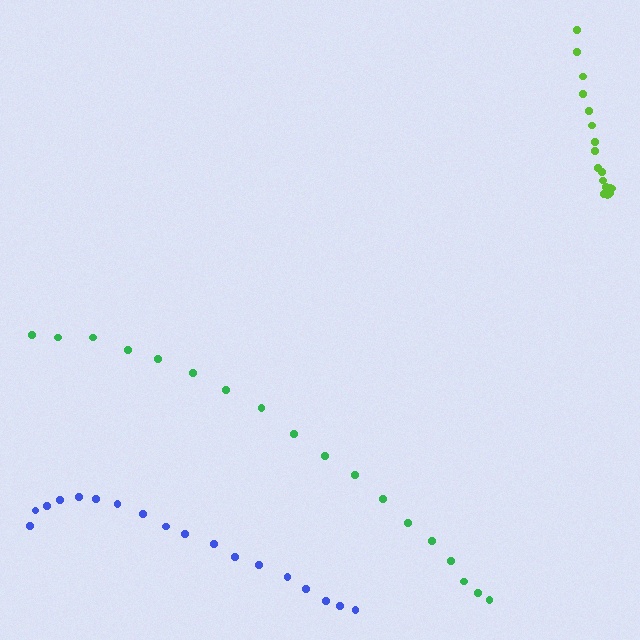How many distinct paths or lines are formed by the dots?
There are 3 distinct paths.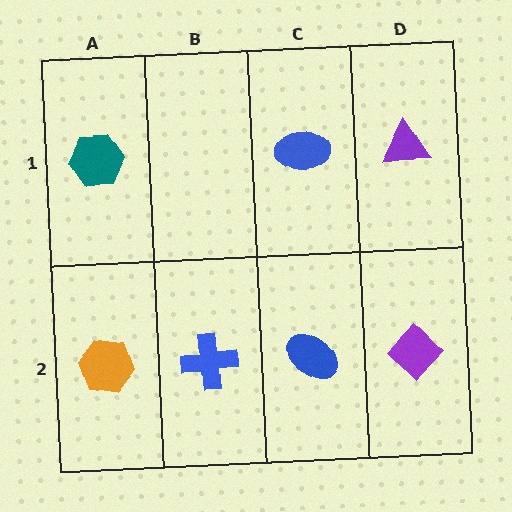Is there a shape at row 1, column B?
No, that cell is empty.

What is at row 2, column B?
A blue cross.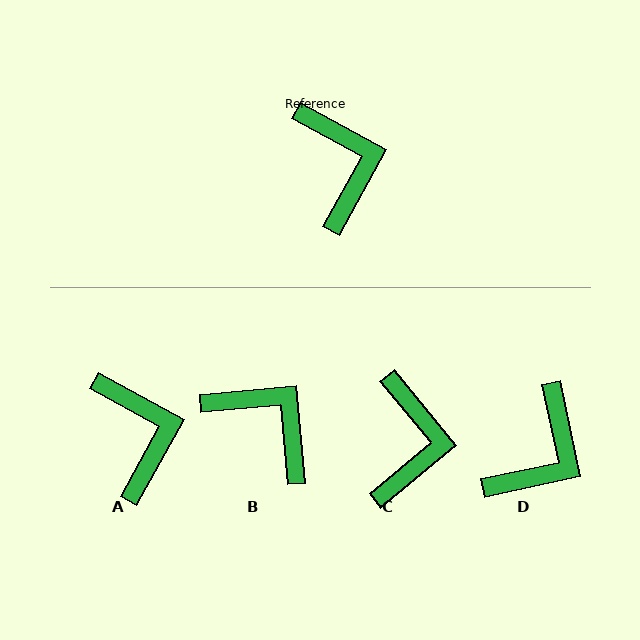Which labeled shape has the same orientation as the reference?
A.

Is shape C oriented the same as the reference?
No, it is off by about 21 degrees.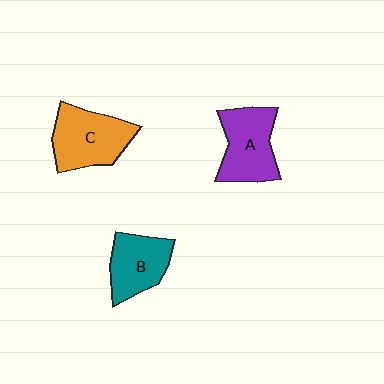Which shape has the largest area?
Shape C (orange).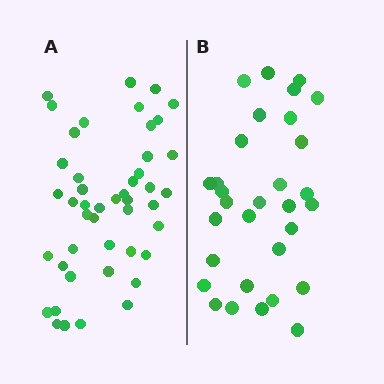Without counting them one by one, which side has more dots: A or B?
Region A (the left region) has more dots.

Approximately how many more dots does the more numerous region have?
Region A has approximately 15 more dots than region B.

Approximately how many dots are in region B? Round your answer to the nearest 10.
About 30 dots. (The exact count is 31, which rounds to 30.)